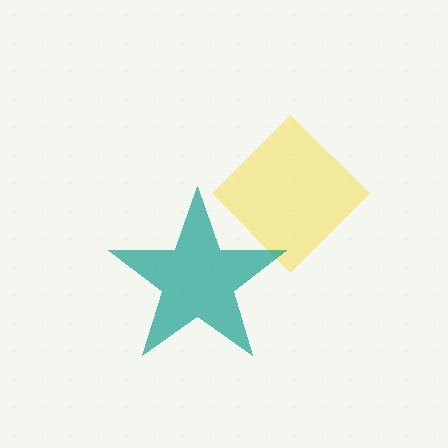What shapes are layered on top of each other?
The layered shapes are: a yellow diamond, a teal star.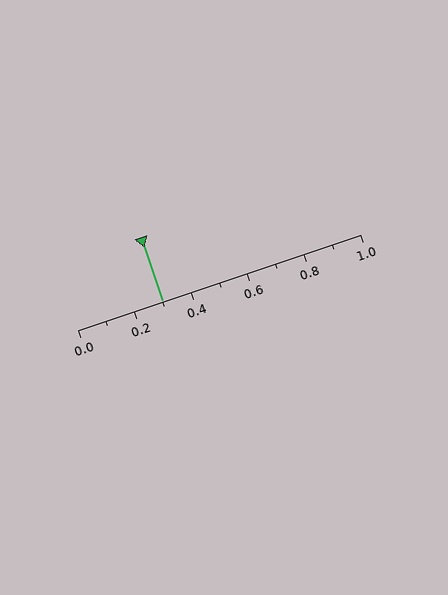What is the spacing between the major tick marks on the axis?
The major ticks are spaced 0.2 apart.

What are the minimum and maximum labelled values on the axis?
The axis runs from 0.0 to 1.0.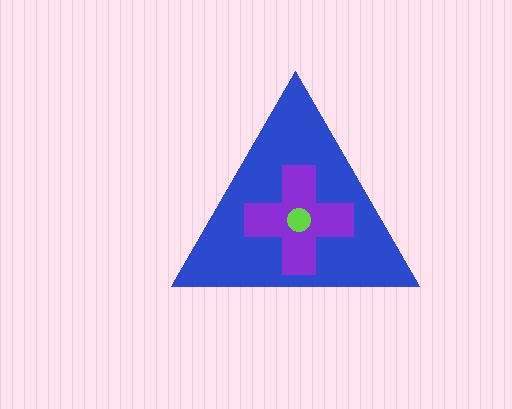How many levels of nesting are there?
3.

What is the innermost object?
The lime circle.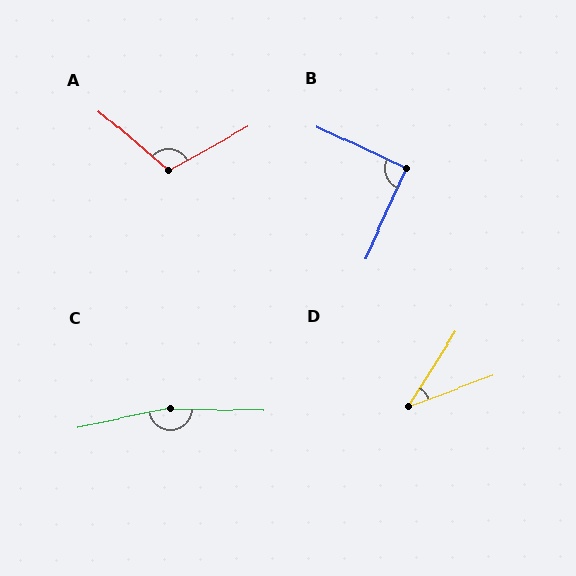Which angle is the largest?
C, at approximately 167 degrees.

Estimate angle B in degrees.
Approximately 91 degrees.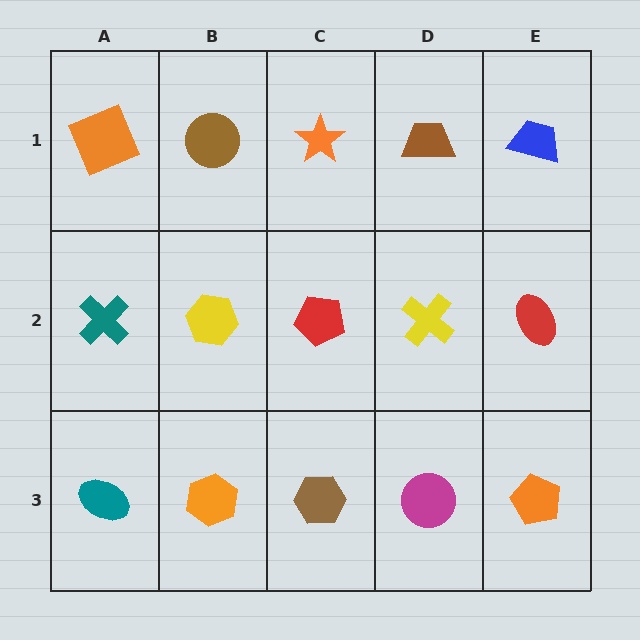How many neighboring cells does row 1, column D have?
3.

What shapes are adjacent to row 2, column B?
A brown circle (row 1, column B), an orange hexagon (row 3, column B), a teal cross (row 2, column A), a red pentagon (row 2, column C).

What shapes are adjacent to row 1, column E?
A red ellipse (row 2, column E), a brown trapezoid (row 1, column D).